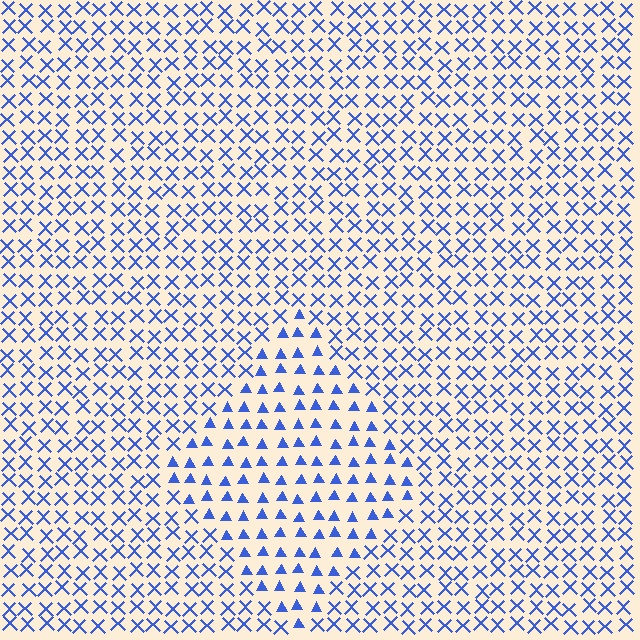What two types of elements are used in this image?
The image uses triangles inside the diamond region and X marks outside it.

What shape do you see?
I see a diamond.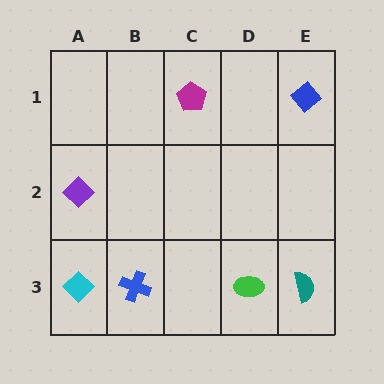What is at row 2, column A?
A purple diamond.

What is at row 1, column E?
A blue diamond.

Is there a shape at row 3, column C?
No, that cell is empty.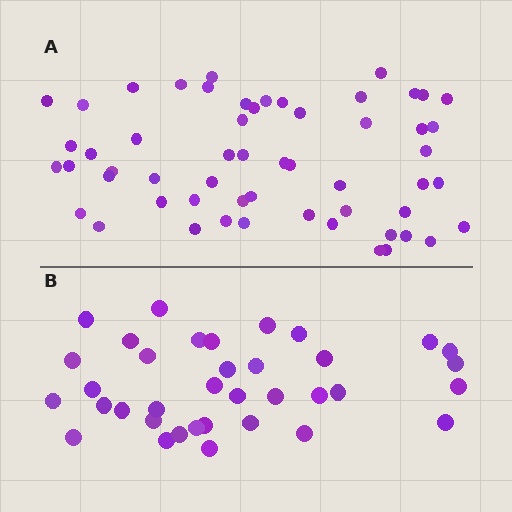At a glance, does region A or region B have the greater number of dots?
Region A (the top region) has more dots.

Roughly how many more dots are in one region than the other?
Region A has approximately 20 more dots than region B.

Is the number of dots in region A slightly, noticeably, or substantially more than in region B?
Region A has substantially more. The ratio is roughly 1.6 to 1.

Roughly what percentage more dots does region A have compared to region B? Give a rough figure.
About 55% more.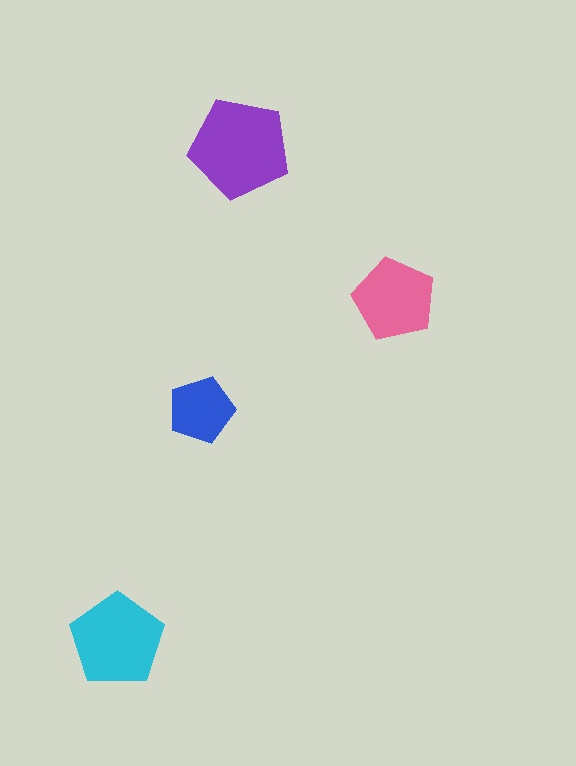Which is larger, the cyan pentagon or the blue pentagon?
The cyan one.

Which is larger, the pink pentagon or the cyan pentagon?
The cyan one.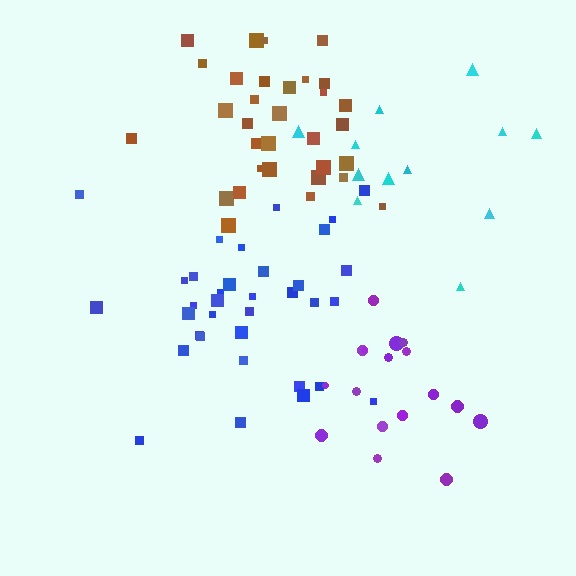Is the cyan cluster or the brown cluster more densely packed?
Brown.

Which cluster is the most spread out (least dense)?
Cyan.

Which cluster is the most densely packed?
Brown.